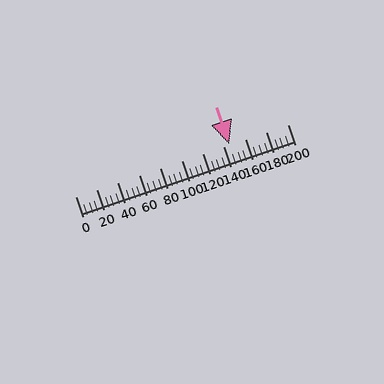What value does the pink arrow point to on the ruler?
The pink arrow points to approximately 145.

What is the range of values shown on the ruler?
The ruler shows values from 0 to 200.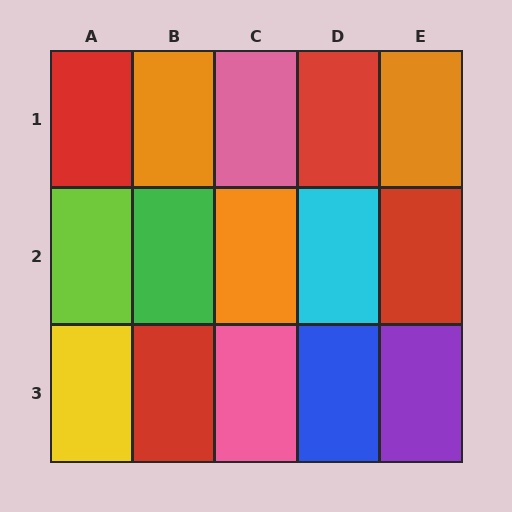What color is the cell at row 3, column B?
Red.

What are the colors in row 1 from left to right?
Red, orange, pink, red, orange.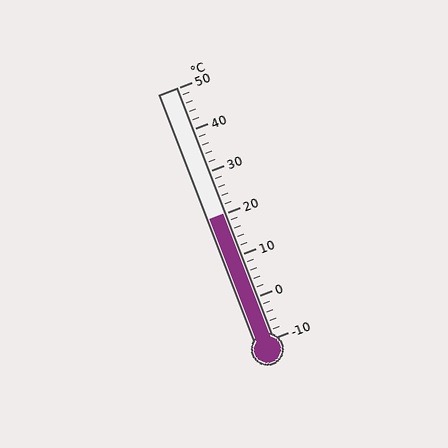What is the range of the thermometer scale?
The thermometer scale ranges from -10°C to 50°C.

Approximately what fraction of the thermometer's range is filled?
The thermometer is filled to approximately 50% of its range.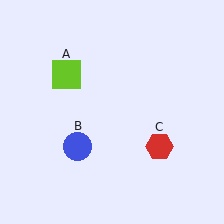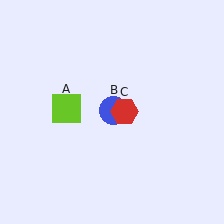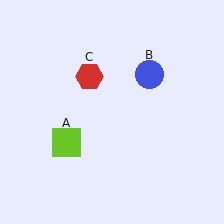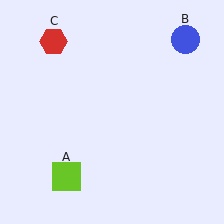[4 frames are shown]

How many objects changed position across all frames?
3 objects changed position: lime square (object A), blue circle (object B), red hexagon (object C).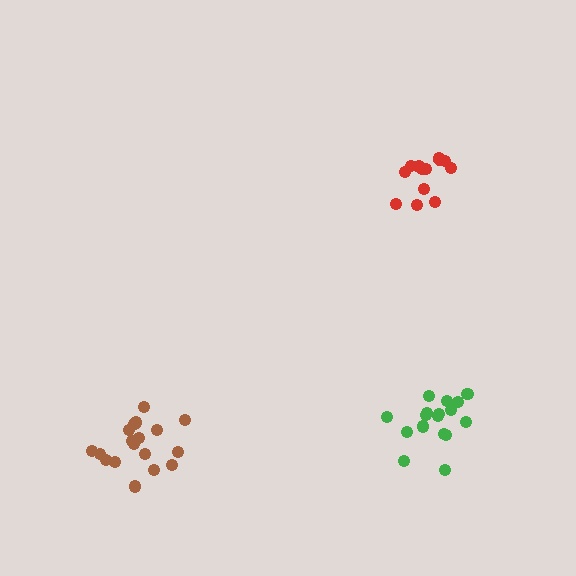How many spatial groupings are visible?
There are 3 spatial groupings.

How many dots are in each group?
Group 1: 17 dots, Group 2: 18 dots, Group 3: 14 dots (49 total).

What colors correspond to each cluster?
The clusters are colored: green, brown, red.